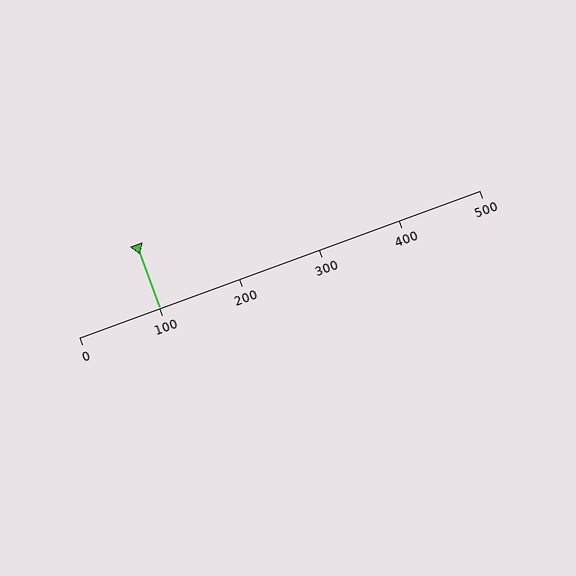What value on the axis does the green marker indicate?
The marker indicates approximately 100.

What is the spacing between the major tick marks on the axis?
The major ticks are spaced 100 apart.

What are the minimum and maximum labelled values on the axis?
The axis runs from 0 to 500.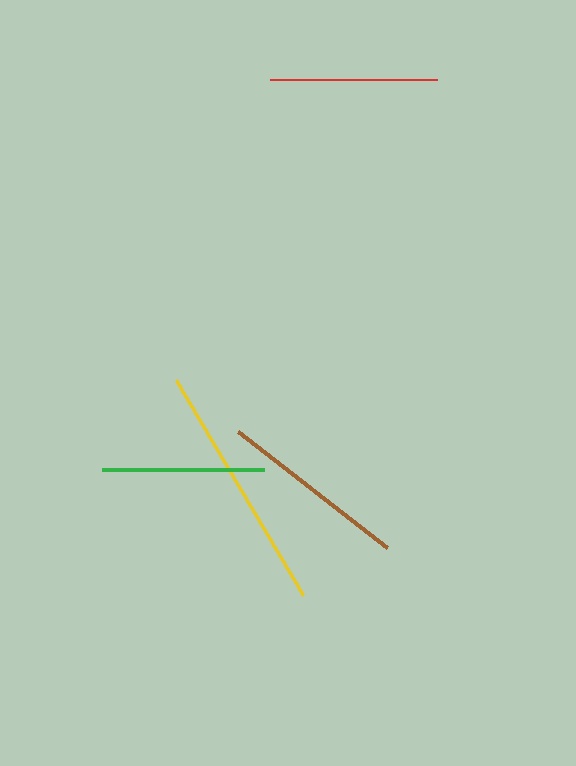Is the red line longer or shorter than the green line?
The red line is longer than the green line.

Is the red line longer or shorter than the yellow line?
The yellow line is longer than the red line.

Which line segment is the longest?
The yellow line is the longest at approximately 249 pixels.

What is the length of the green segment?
The green segment is approximately 162 pixels long.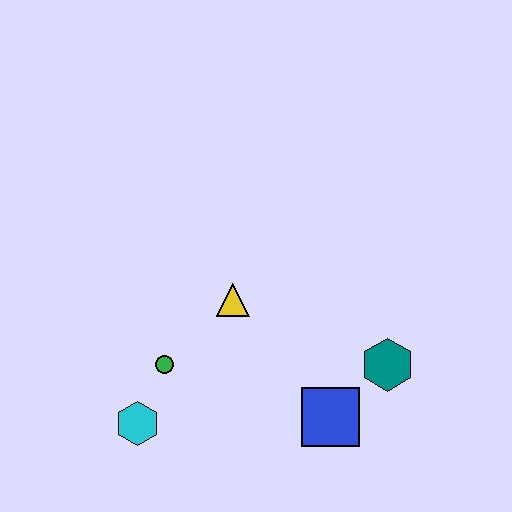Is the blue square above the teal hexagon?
No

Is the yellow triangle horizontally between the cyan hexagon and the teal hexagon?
Yes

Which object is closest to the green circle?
The cyan hexagon is closest to the green circle.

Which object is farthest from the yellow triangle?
The teal hexagon is farthest from the yellow triangle.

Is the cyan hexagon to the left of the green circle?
Yes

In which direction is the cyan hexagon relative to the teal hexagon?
The cyan hexagon is to the left of the teal hexagon.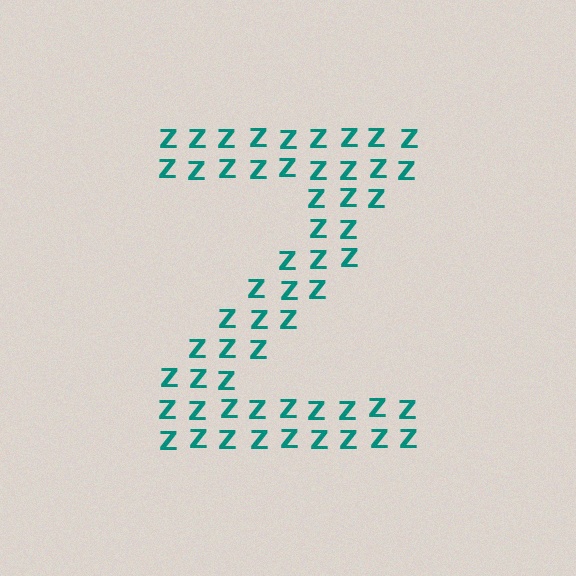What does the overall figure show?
The overall figure shows the letter Z.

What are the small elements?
The small elements are letter Z's.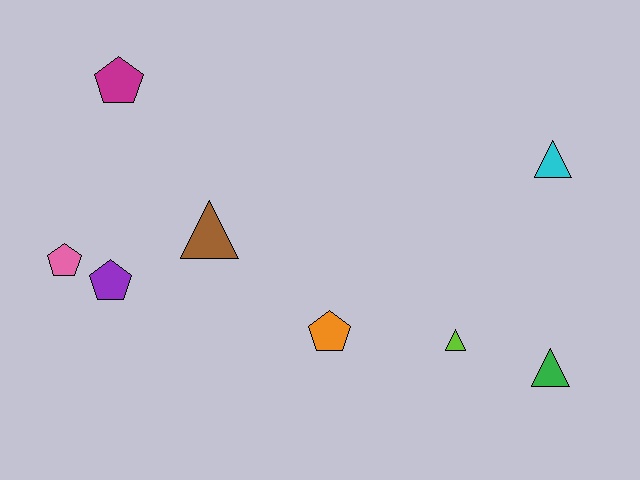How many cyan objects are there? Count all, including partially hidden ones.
There is 1 cyan object.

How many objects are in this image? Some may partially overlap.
There are 8 objects.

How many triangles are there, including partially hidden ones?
There are 4 triangles.